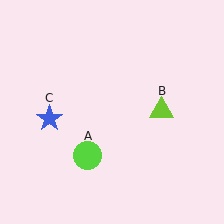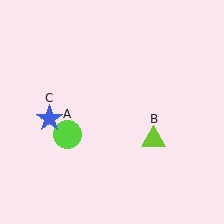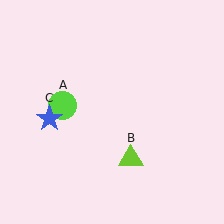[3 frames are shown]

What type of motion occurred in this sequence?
The lime circle (object A), lime triangle (object B) rotated clockwise around the center of the scene.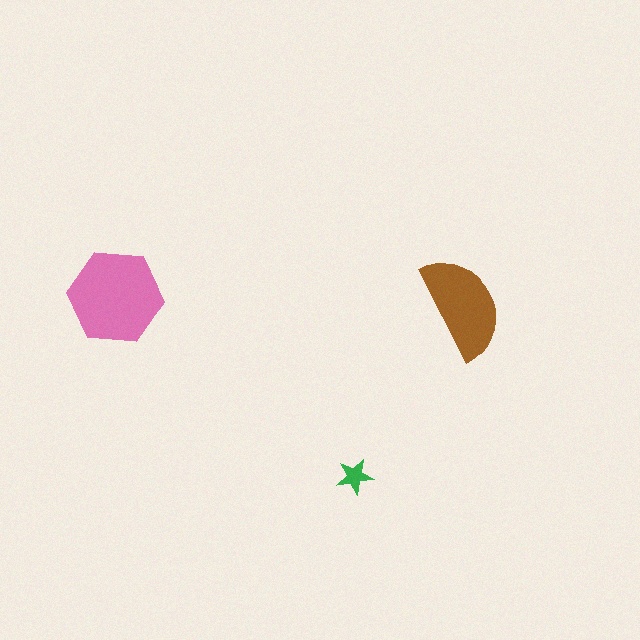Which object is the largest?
The pink hexagon.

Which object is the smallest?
The green star.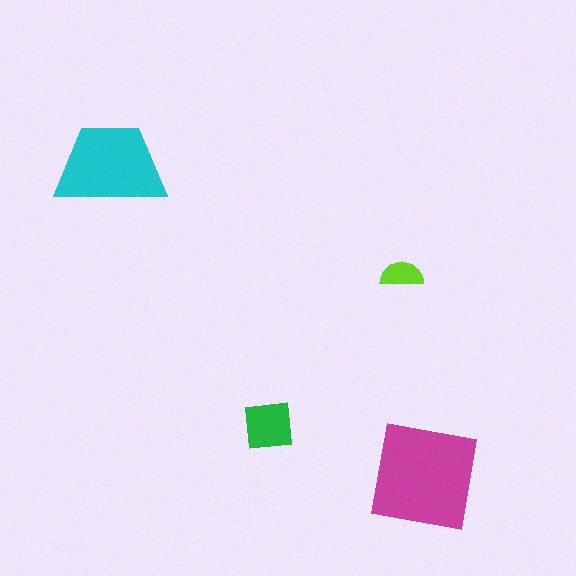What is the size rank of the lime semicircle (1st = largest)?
4th.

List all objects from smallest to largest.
The lime semicircle, the green square, the cyan trapezoid, the magenta square.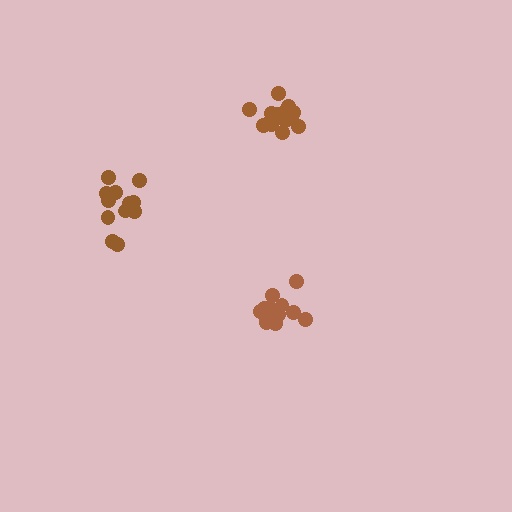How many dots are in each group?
Group 1: 15 dots, Group 2: 12 dots, Group 3: 14 dots (41 total).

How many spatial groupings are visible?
There are 3 spatial groupings.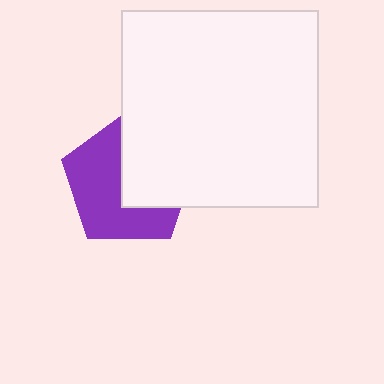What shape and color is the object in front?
The object in front is a white square.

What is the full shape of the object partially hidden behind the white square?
The partially hidden object is a purple pentagon.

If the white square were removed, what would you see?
You would see the complete purple pentagon.